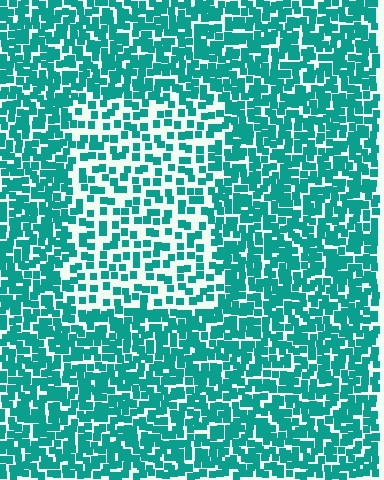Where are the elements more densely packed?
The elements are more densely packed outside the rectangle boundary.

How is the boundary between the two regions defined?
The boundary is defined by a change in element density (approximately 2.0x ratio). All elements are the same color, size, and shape.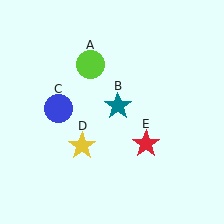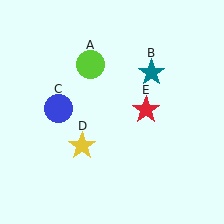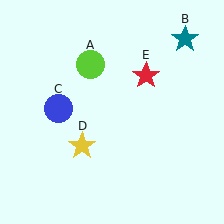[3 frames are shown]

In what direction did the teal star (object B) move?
The teal star (object B) moved up and to the right.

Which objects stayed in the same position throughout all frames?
Lime circle (object A) and blue circle (object C) and yellow star (object D) remained stationary.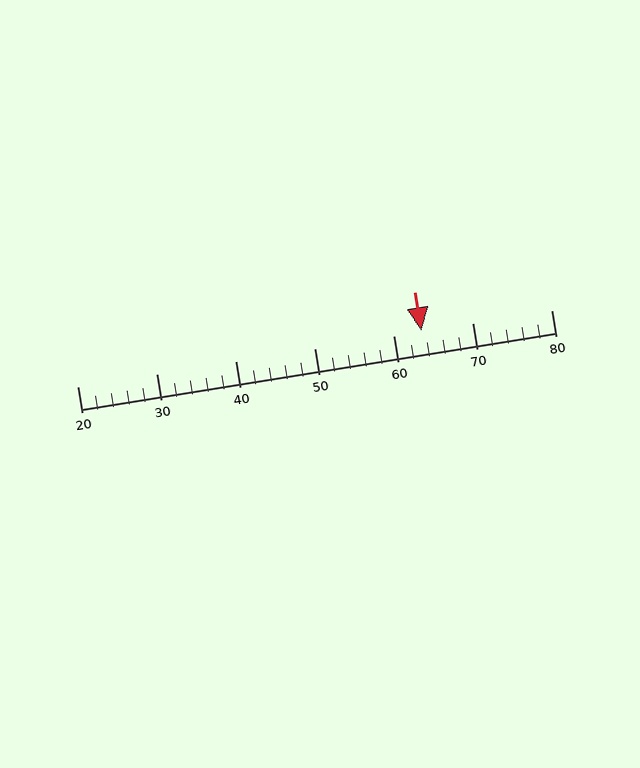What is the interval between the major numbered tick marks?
The major tick marks are spaced 10 units apart.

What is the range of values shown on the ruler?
The ruler shows values from 20 to 80.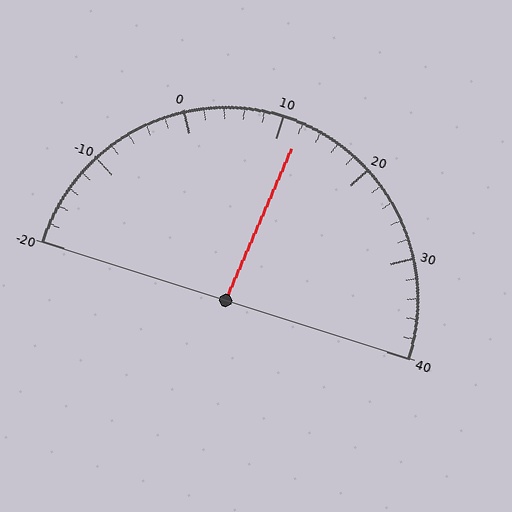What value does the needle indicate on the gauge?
The needle indicates approximately 12.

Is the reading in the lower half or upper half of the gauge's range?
The reading is in the upper half of the range (-20 to 40).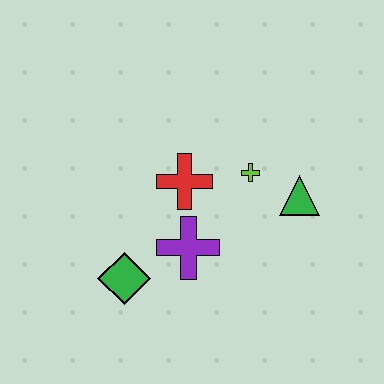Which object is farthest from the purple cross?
The green triangle is farthest from the purple cross.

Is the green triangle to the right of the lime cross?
Yes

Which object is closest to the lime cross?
The green triangle is closest to the lime cross.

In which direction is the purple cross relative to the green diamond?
The purple cross is to the right of the green diamond.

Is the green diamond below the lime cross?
Yes